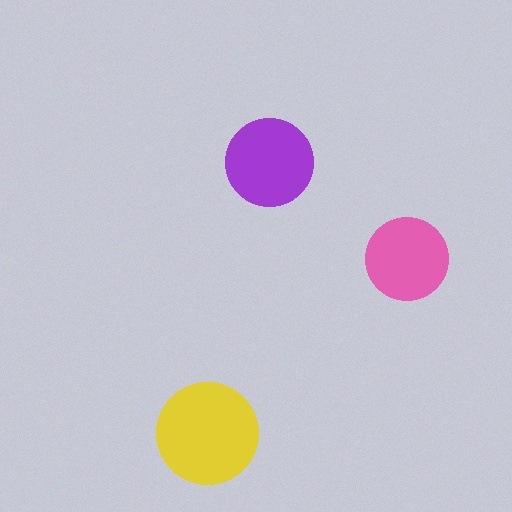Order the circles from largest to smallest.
the yellow one, the purple one, the pink one.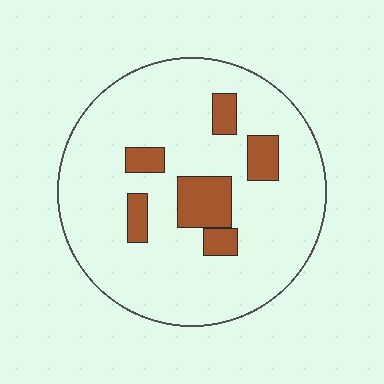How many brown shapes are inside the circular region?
6.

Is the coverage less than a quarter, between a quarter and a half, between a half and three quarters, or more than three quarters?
Less than a quarter.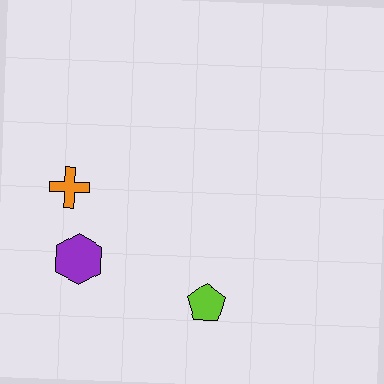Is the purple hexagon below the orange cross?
Yes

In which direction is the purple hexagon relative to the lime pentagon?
The purple hexagon is to the left of the lime pentagon.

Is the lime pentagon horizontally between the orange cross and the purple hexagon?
No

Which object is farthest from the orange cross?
The lime pentagon is farthest from the orange cross.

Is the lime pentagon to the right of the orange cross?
Yes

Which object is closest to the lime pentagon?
The purple hexagon is closest to the lime pentagon.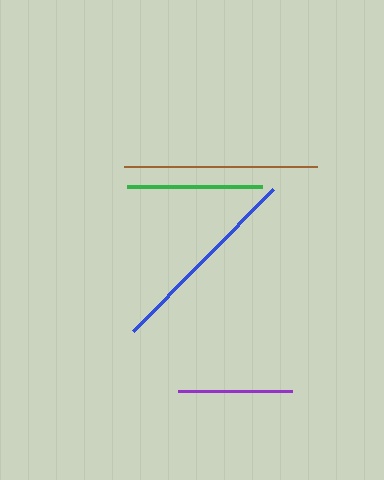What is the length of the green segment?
The green segment is approximately 135 pixels long.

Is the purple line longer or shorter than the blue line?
The blue line is longer than the purple line.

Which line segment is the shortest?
The purple line is the shortest at approximately 114 pixels.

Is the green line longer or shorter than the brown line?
The brown line is longer than the green line.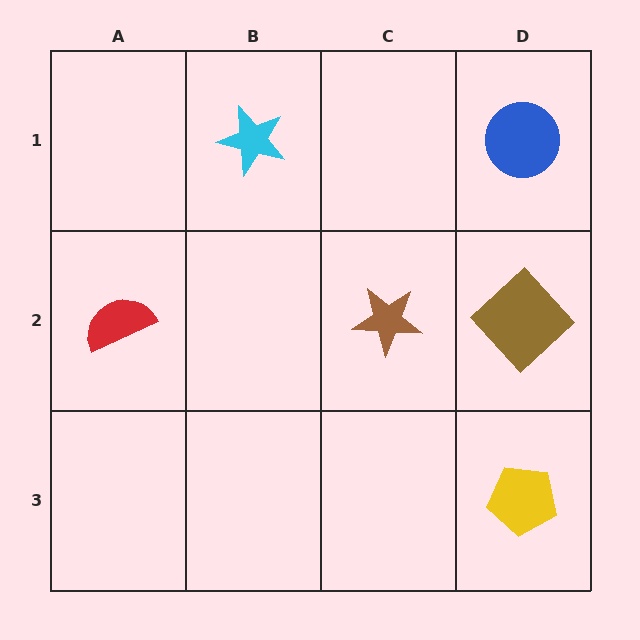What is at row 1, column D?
A blue circle.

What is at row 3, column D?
A yellow pentagon.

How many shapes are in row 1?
2 shapes.